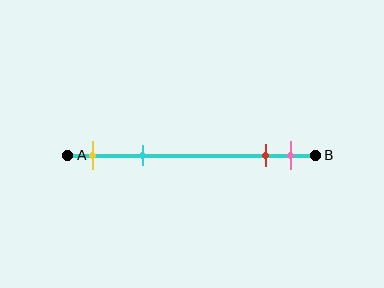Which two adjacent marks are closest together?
The red and pink marks are the closest adjacent pair.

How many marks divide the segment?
There are 4 marks dividing the segment.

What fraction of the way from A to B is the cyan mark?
The cyan mark is approximately 30% (0.3) of the way from A to B.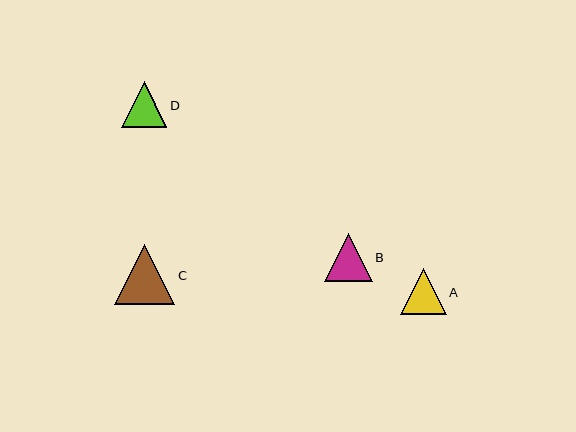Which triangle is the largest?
Triangle C is the largest with a size of approximately 60 pixels.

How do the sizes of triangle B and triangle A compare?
Triangle B and triangle A are approximately the same size.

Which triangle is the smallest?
Triangle D is the smallest with a size of approximately 46 pixels.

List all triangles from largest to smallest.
From largest to smallest: C, B, A, D.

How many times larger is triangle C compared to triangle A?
Triangle C is approximately 1.3 times the size of triangle A.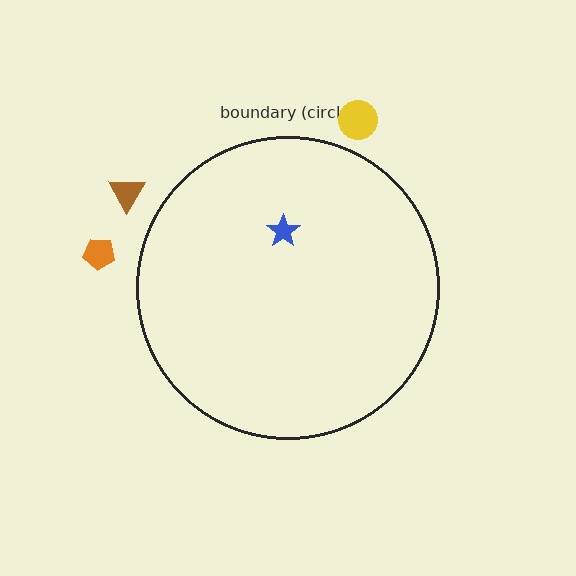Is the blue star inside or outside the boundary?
Inside.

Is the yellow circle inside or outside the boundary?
Outside.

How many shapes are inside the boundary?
1 inside, 3 outside.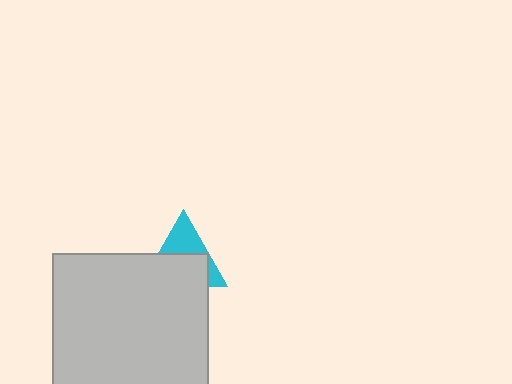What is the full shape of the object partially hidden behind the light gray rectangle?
The partially hidden object is a cyan triangle.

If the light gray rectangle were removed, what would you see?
You would see the complete cyan triangle.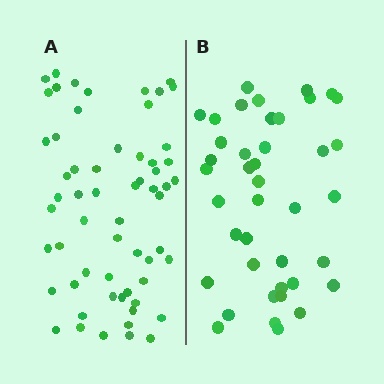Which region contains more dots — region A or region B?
Region A (the left region) has more dots.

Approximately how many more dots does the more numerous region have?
Region A has approximately 20 more dots than region B.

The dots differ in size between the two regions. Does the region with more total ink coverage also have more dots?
No. Region B has more total ink coverage because its dots are larger, but region A actually contains more individual dots. Total area can be misleading — the number of items is what matters here.